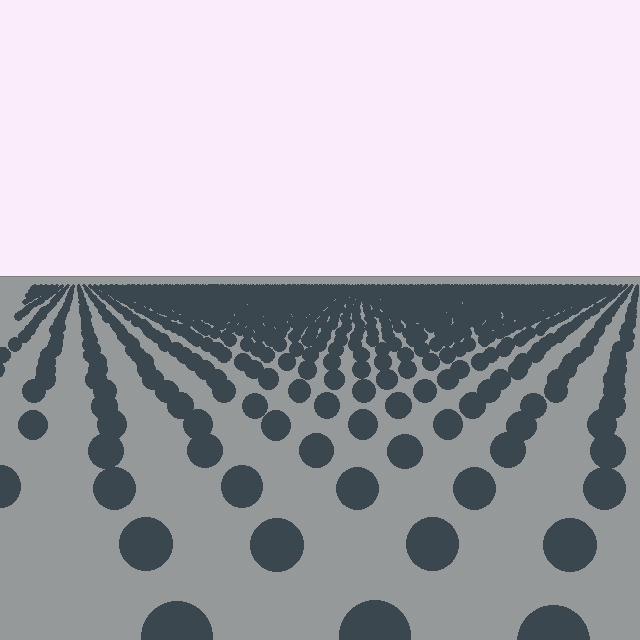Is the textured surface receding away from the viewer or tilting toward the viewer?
The surface is receding away from the viewer. Texture elements get smaller and denser toward the top.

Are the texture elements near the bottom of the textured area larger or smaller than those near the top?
Larger. Near the bottom, elements are closer to the viewer and appear at a bigger on-screen size.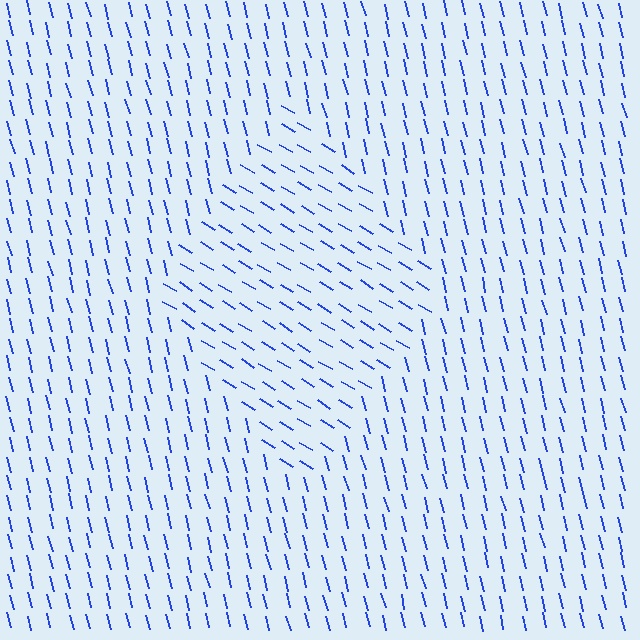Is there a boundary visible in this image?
Yes, there is a texture boundary formed by a change in line orientation.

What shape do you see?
I see a diamond.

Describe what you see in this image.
The image is filled with small blue line segments. A diamond region in the image has lines oriented differently from the surrounding lines, creating a visible texture boundary.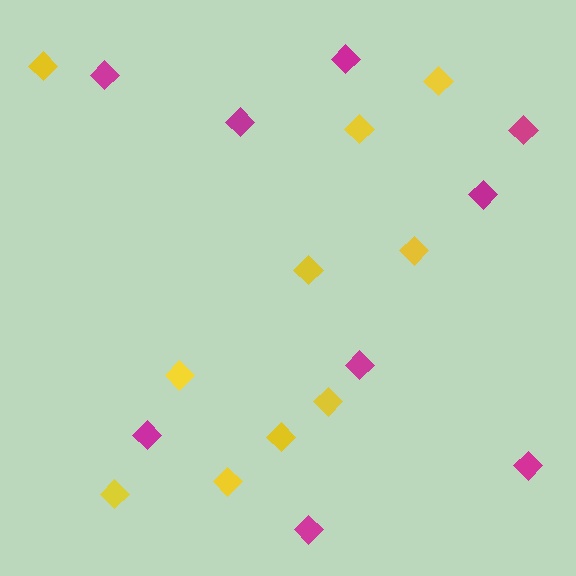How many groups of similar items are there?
There are 2 groups: one group of yellow diamonds (10) and one group of magenta diamonds (9).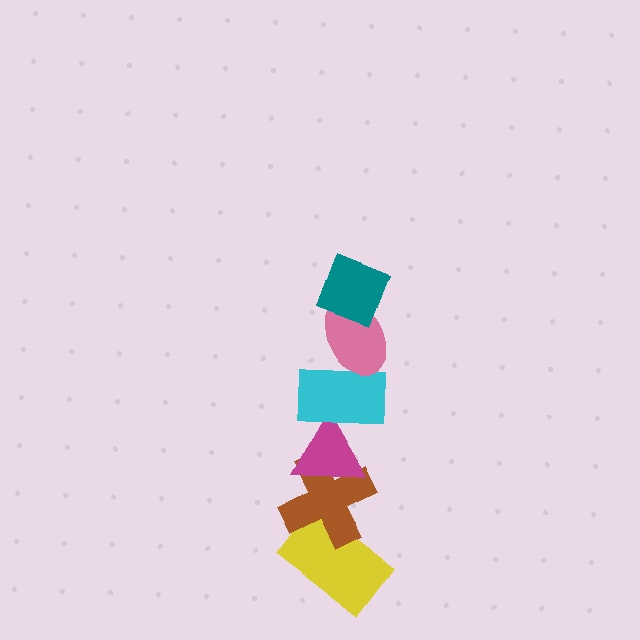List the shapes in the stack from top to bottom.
From top to bottom: the teal diamond, the pink ellipse, the cyan rectangle, the magenta triangle, the brown cross, the yellow rectangle.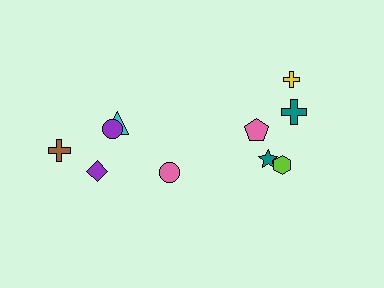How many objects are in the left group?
There are 4 objects.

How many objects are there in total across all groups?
There are 10 objects.